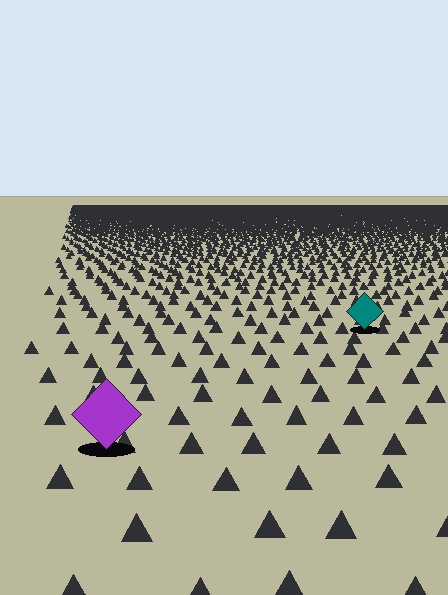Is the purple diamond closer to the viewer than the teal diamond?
Yes. The purple diamond is closer — you can tell from the texture gradient: the ground texture is coarser near it.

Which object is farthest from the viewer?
The teal diamond is farthest from the viewer. It appears smaller and the ground texture around it is denser.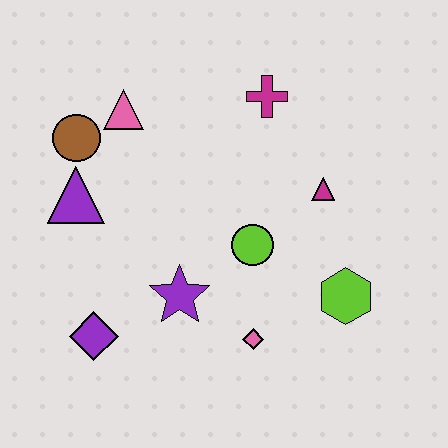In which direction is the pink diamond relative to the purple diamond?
The pink diamond is to the right of the purple diamond.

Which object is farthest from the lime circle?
The brown circle is farthest from the lime circle.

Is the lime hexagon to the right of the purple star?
Yes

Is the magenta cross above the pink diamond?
Yes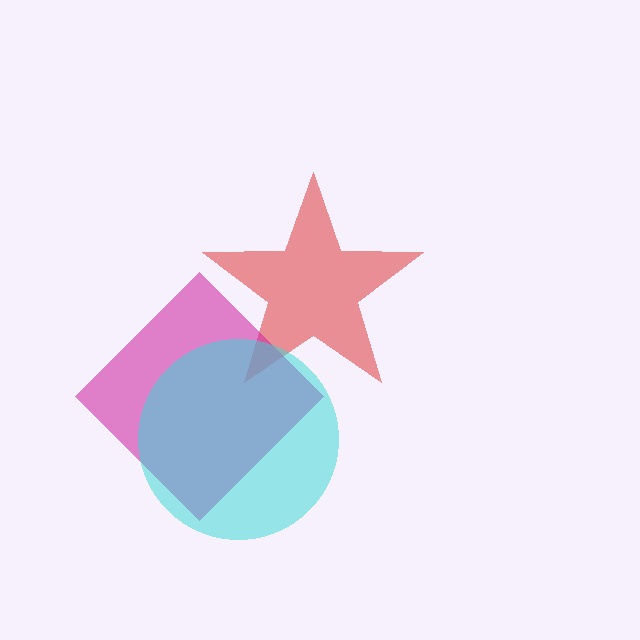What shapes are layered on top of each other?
The layered shapes are: a red star, a magenta diamond, a cyan circle.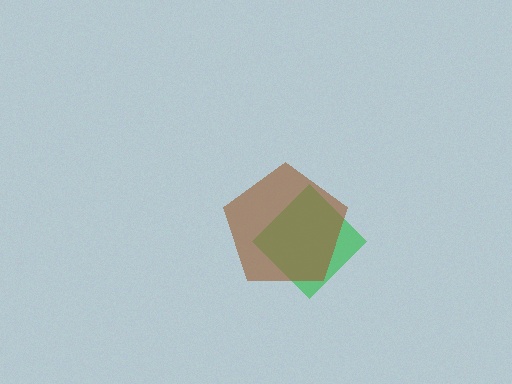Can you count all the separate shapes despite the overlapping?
Yes, there are 2 separate shapes.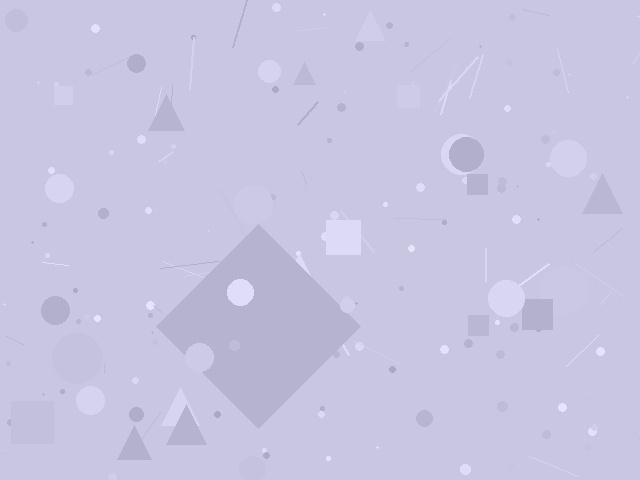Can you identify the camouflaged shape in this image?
The camouflaged shape is a diamond.